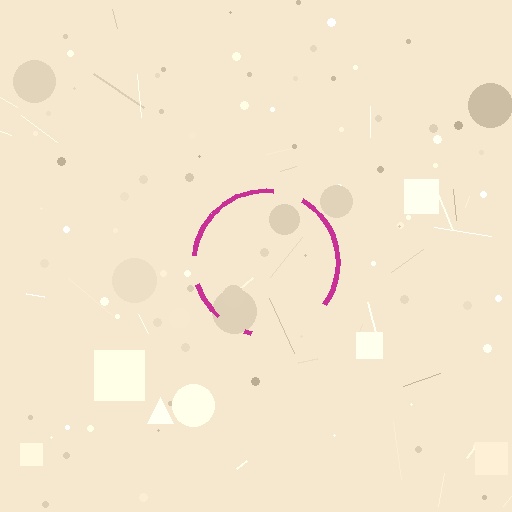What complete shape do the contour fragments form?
The contour fragments form a circle.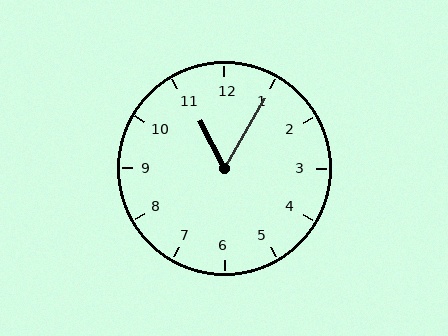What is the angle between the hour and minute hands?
Approximately 58 degrees.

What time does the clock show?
11:05.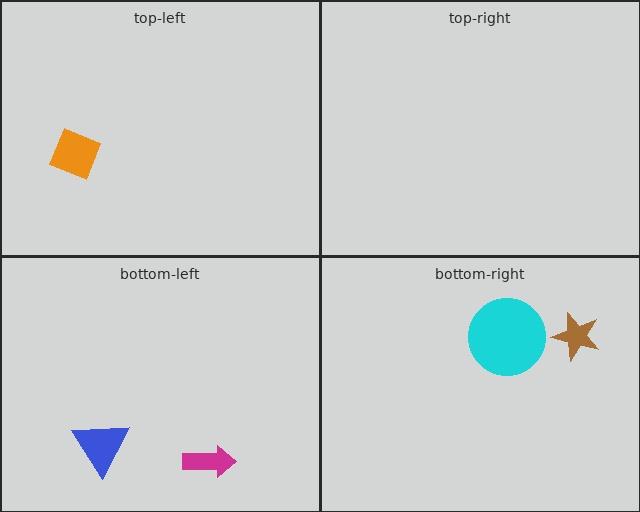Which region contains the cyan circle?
The bottom-right region.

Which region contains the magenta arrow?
The bottom-left region.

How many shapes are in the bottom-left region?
2.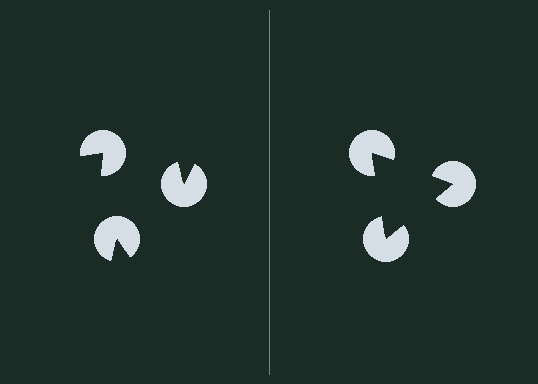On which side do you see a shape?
An illusory triangle appears on the right side. On the left side the wedge cuts are rotated, so no coherent shape forms.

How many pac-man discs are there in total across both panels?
6 — 3 on each side.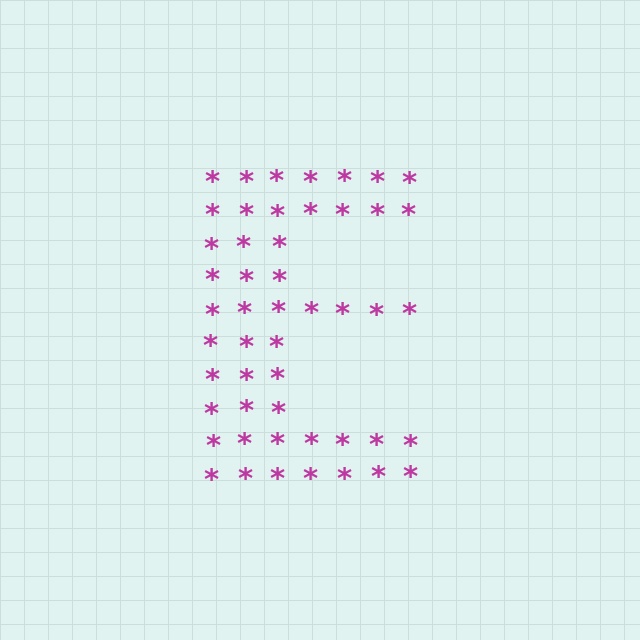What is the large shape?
The large shape is the letter E.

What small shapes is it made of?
It is made of small asterisks.